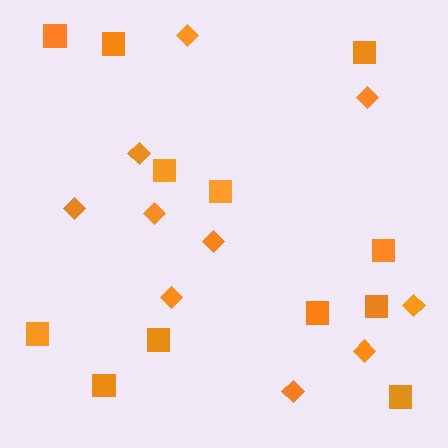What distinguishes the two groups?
There are 2 groups: one group of squares (12) and one group of diamonds (10).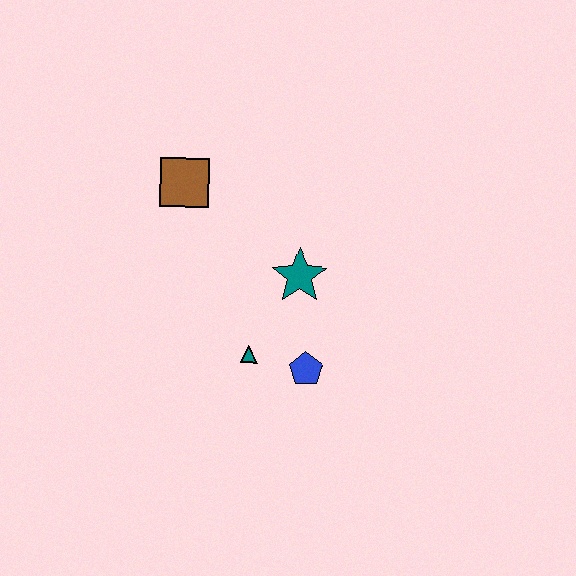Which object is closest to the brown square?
The teal star is closest to the brown square.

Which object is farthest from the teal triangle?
The brown square is farthest from the teal triangle.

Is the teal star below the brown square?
Yes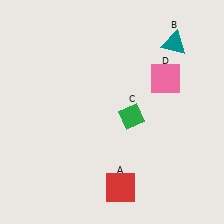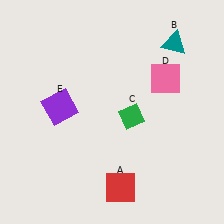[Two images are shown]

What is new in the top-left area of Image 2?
A purple square (E) was added in the top-left area of Image 2.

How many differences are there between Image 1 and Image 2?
There is 1 difference between the two images.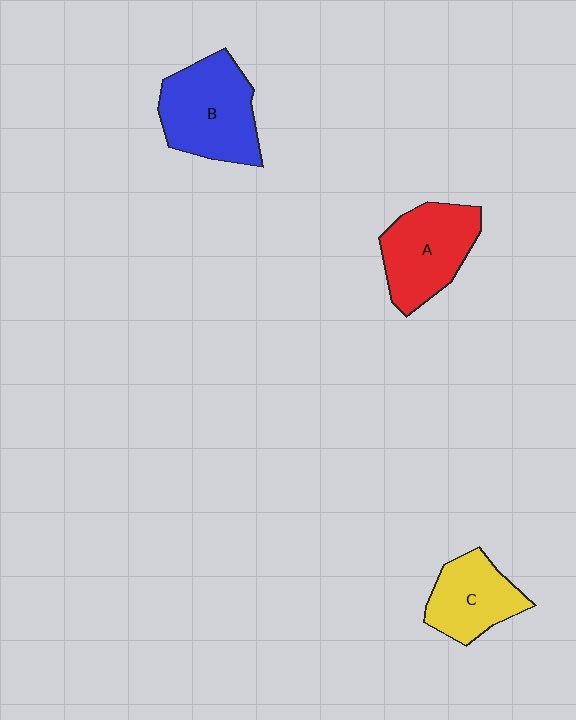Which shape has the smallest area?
Shape C (yellow).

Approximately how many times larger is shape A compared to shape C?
Approximately 1.2 times.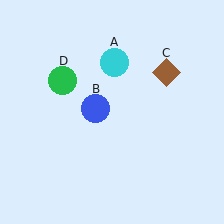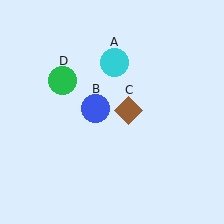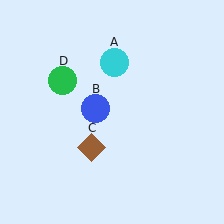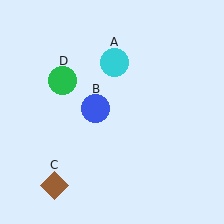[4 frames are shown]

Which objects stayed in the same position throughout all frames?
Cyan circle (object A) and blue circle (object B) and green circle (object D) remained stationary.